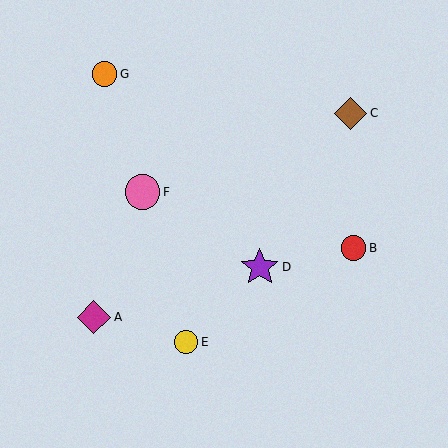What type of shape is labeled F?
Shape F is a pink circle.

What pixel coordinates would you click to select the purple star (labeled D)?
Click at (260, 267) to select the purple star D.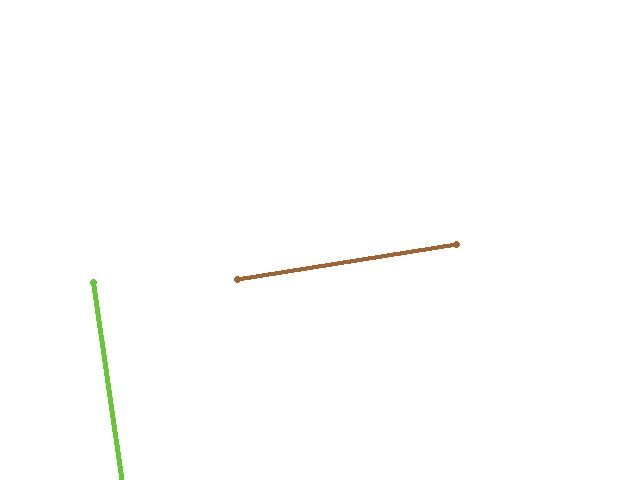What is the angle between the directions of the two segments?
Approximately 89 degrees.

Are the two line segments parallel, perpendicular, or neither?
Perpendicular — they meet at approximately 89°.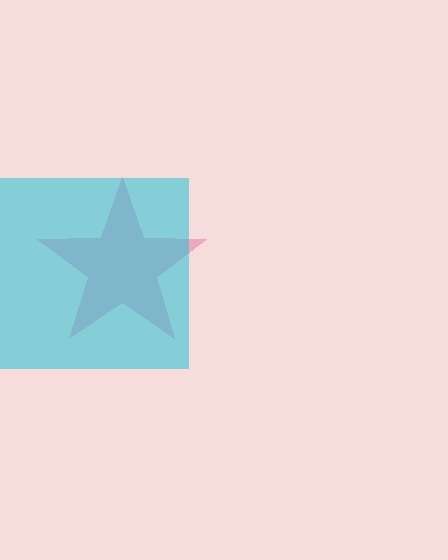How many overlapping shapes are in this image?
There are 2 overlapping shapes in the image.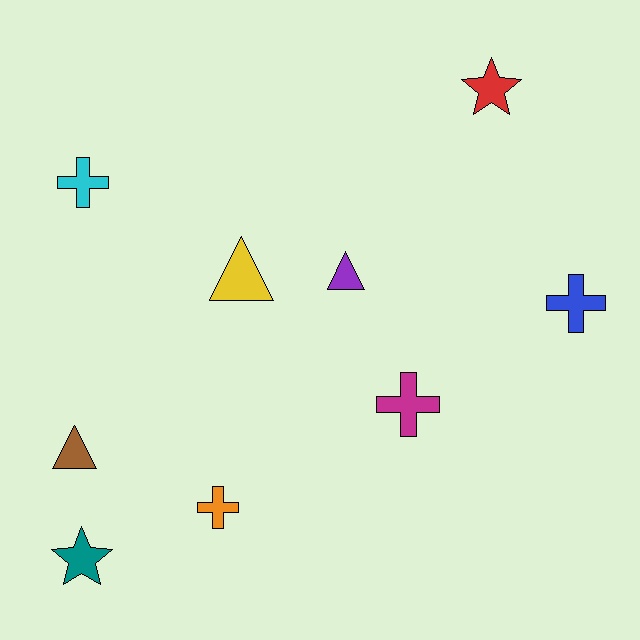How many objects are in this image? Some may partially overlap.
There are 9 objects.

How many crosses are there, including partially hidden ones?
There are 4 crosses.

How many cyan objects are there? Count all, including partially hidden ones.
There is 1 cyan object.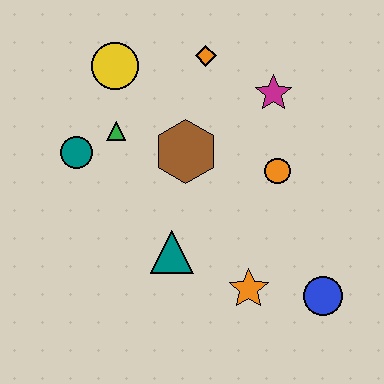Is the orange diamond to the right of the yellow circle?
Yes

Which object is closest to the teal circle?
The green triangle is closest to the teal circle.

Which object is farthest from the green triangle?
The blue circle is farthest from the green triangle.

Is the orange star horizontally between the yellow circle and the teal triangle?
No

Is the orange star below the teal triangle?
Yes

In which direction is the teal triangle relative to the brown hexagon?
The teal triangle is below the brown hexagon.